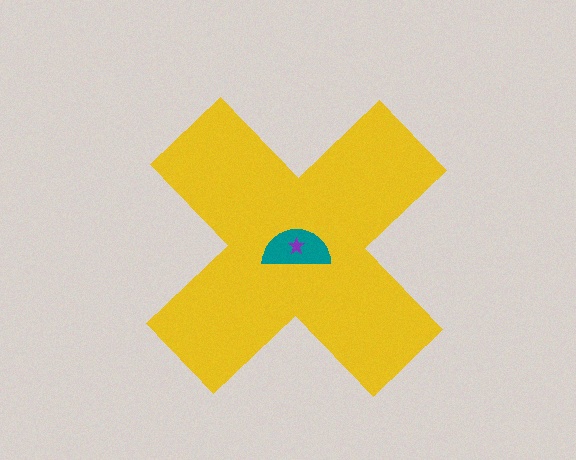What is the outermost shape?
The yellow cross.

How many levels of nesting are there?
3.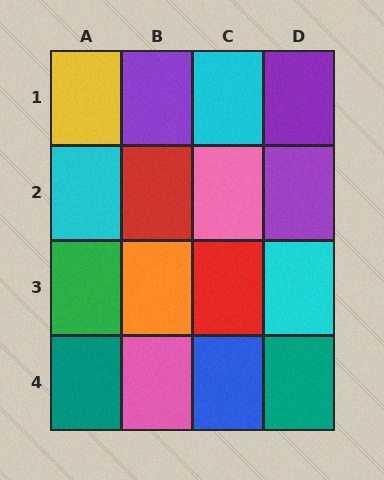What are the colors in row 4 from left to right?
Teal, pink, blue, teal.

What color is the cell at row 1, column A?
Yellow.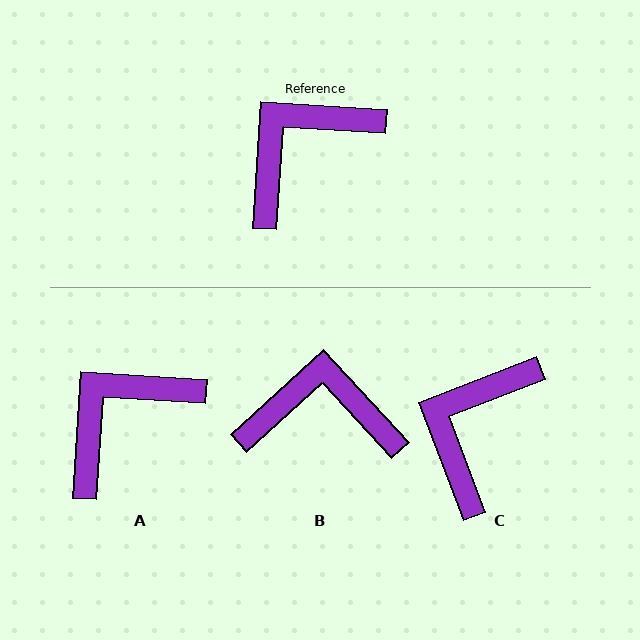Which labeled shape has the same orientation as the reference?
A.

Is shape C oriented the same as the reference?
No, it is off by about 24 degrees.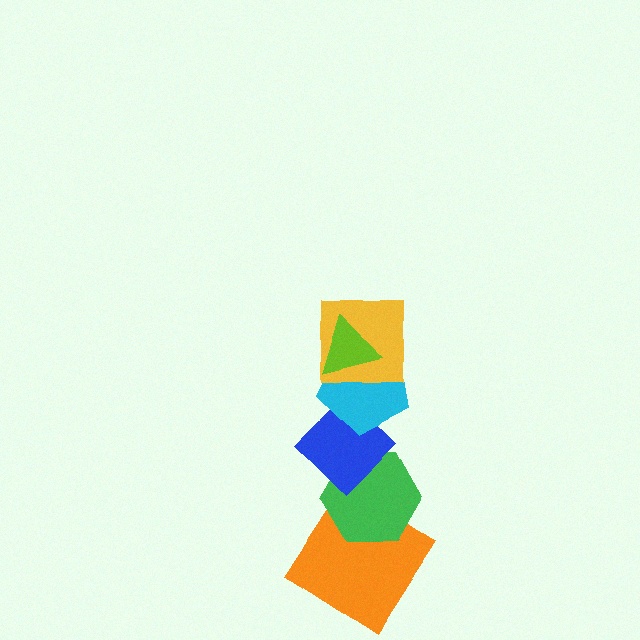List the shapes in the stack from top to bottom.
From top to bottom: the lime triangle, the yellow square, the cyan pentagon, the blue diamond, the green hexagon, the orange diamond.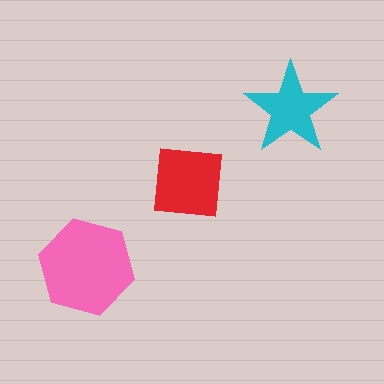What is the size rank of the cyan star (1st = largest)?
3rd.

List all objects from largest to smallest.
The pink hexagon, the red square, the cyan star.